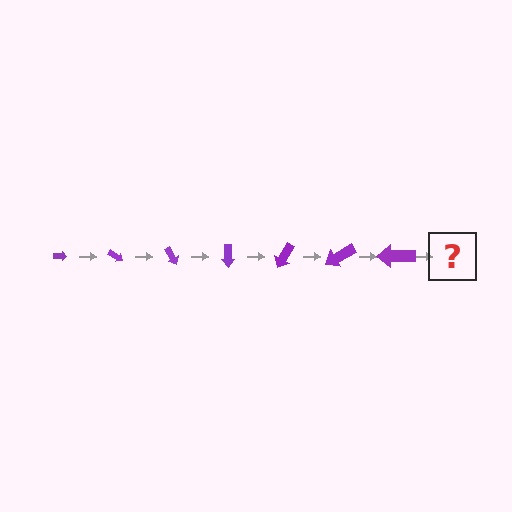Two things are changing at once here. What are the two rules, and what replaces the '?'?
The two rules are that the arrow grows larger each step and it rotates 30 degrees each step. The '?' should be an arrow, larger than the previous one and rotated 210 degrees from the start.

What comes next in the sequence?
The next element should be an arrow, larger than the previous one and rotated 210 degrees from the start.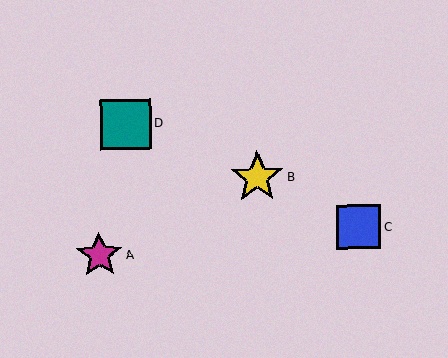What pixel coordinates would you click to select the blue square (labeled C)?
Click at (359, 227) to select the blue square C.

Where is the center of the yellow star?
The center of the yellow star is at (257, 177).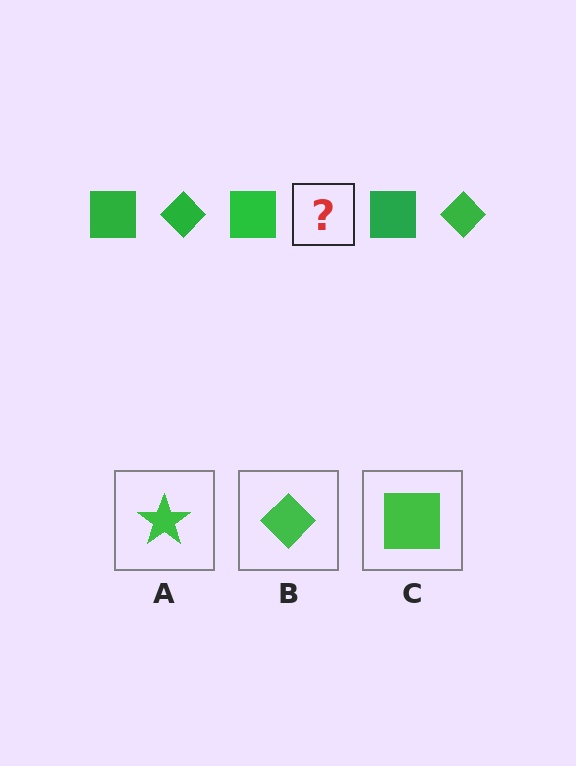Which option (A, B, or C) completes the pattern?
B.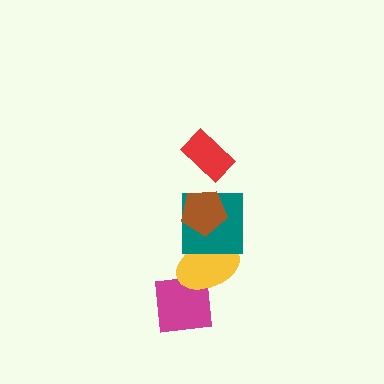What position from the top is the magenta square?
The magenta square is 5th from the top.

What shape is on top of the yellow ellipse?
The teal square is on top of the yellow ellipse.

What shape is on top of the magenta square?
The yellow ellipse is on top of the magenta square.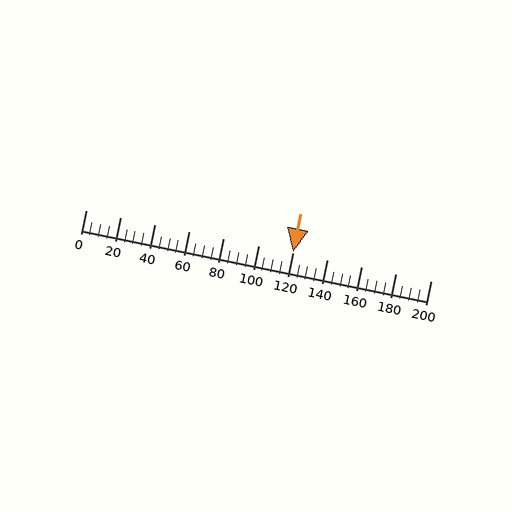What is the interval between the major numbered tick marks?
The major tick marks are spaced 20 units apart.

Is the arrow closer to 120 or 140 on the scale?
The arrow is closer to 120.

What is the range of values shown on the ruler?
The ruler shows values from 0 to 200.